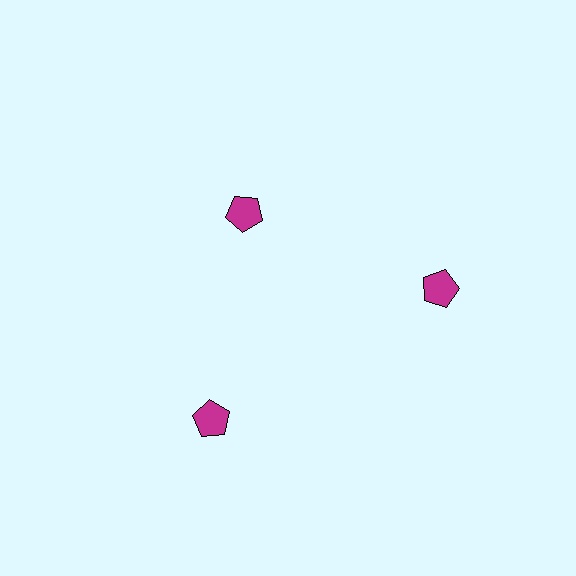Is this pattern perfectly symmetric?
No. The 3 magenta pentagons are arranged in a ring, but one element near the 11 o'clock position is pulled inward toward the center, breaking the 3-fold rotational symmetry.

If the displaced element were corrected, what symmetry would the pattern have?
It would have 3-fold rotational symmetry — the pattern would map onto itself every 120 degrees.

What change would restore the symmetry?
The symmetry would be restored by moving it outward, back onto the ring so that all 3 pentagons sit at equal angles and equal distance from the center.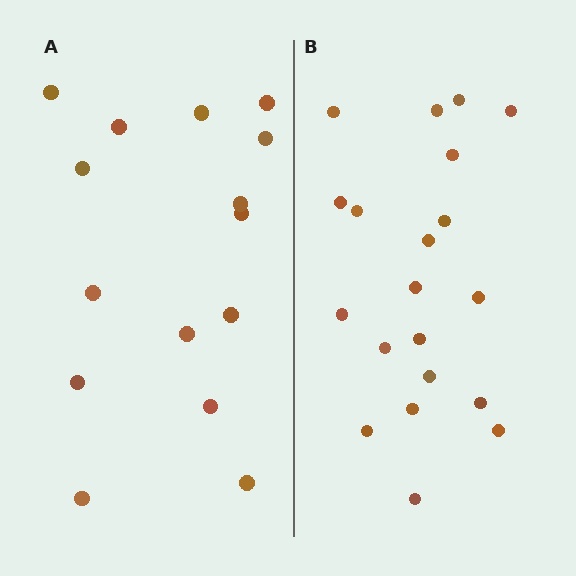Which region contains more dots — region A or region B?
Region B (the right region) has more dots.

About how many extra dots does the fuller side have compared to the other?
Region B has about 5 more dots than region A.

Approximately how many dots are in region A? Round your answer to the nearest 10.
About 20 dots. (The exact count is 15, which rounds to 20.)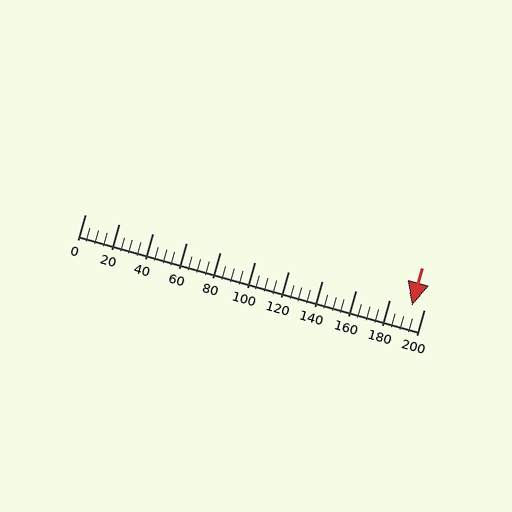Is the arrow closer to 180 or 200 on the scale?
The arrow is closer to 200.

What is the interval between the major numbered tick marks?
The major tick marks are spaced 20 units apart.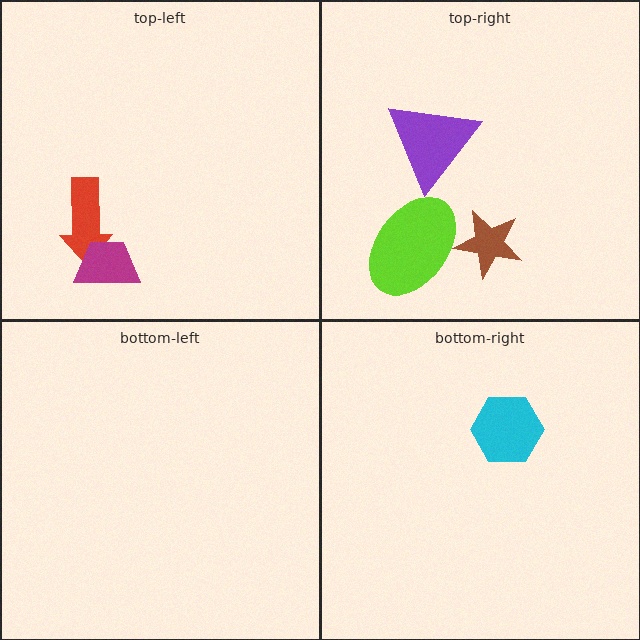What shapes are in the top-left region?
The red arrow, the magenta trapezoid.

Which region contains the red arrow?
The top-left region.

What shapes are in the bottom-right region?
The cyan hexagon.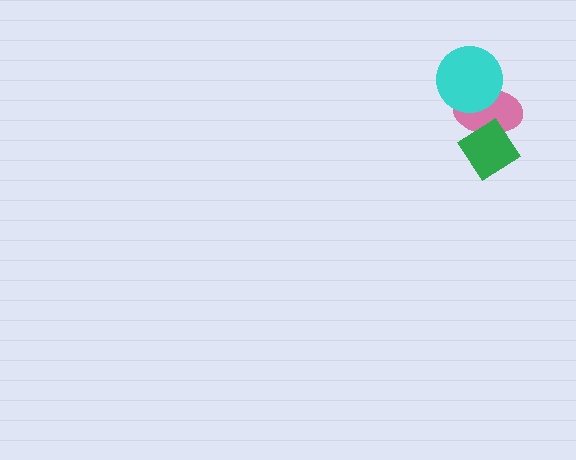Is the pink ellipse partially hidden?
Yes, it is partially covered by another shape.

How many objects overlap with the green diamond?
1 object overlaps with the green diamond.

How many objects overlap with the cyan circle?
1 object overlaps with the cyan circle.